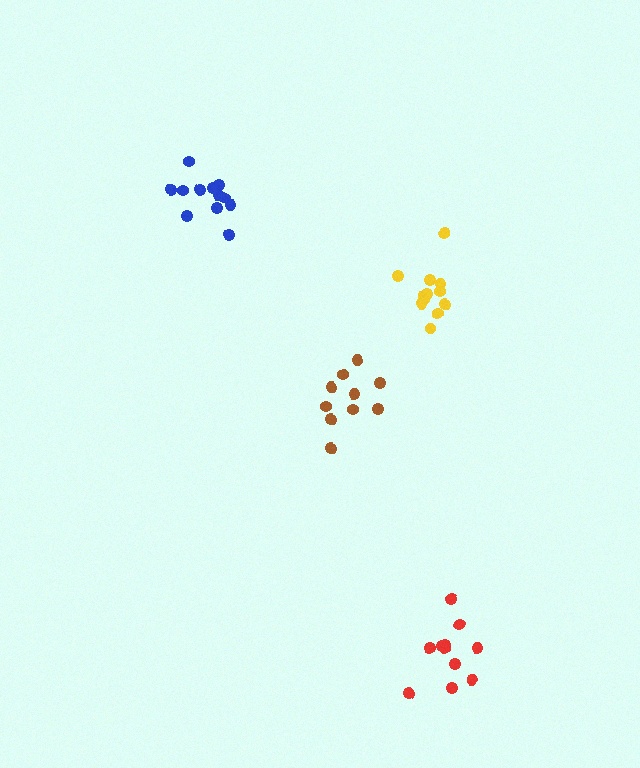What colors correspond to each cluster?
The clusters are colored: blue, brown, red, yellow.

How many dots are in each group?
Group 1: 12 dots, Group 2: 10 dots, Group 3: 11 dots, Group 4: 12 dots (45 total).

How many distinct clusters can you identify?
There are 4 distinct clusters.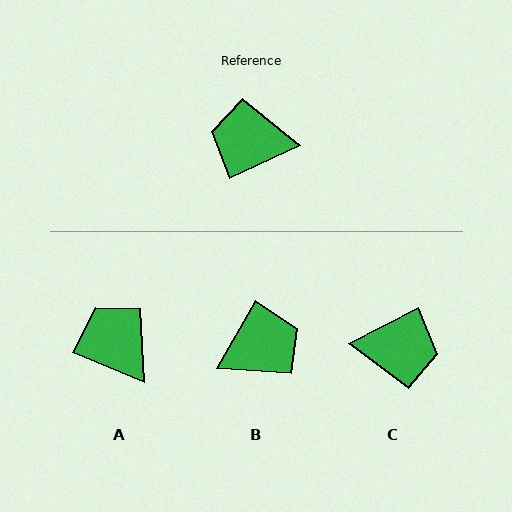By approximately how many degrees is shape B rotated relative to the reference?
Approximately 144 degrees clockwise.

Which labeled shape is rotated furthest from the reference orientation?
C, about 178 degrees away.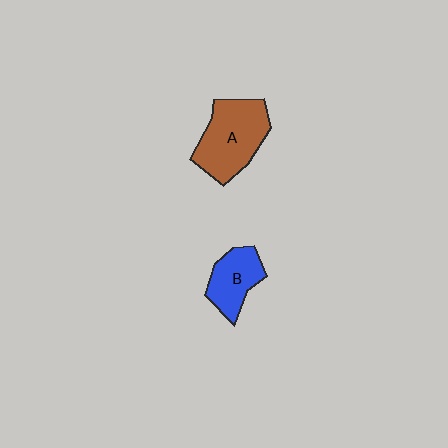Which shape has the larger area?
Shape A (brown).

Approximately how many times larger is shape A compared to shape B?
Approximately 1.6 times.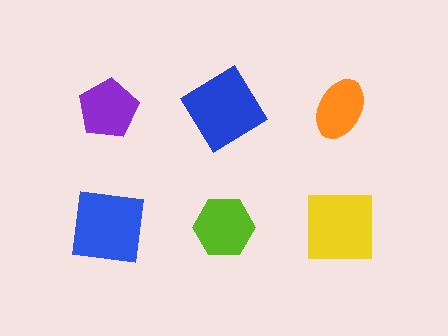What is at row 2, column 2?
A lime hexagon.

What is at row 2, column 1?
A blue square.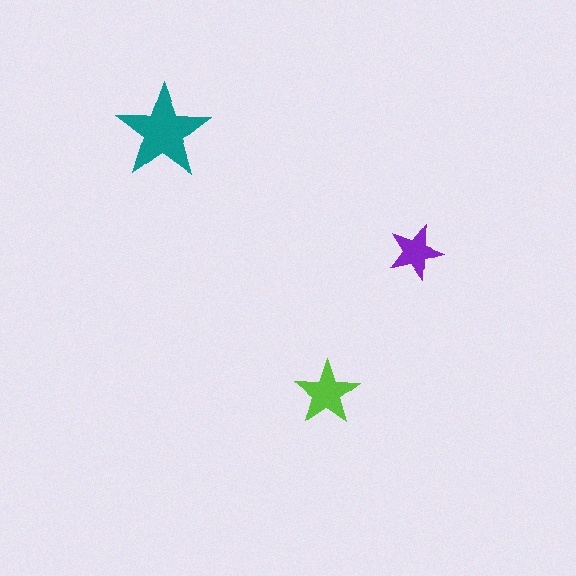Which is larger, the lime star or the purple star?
The lime one.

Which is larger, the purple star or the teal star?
The teal one.